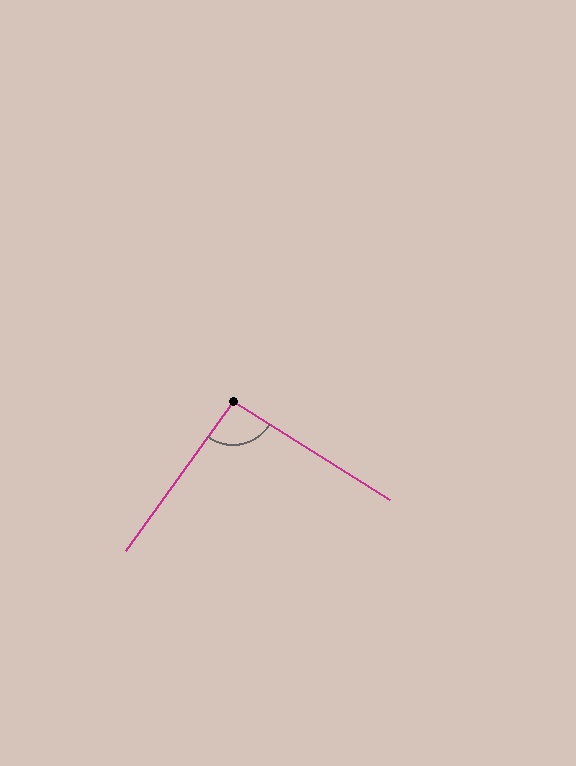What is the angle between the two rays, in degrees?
Approximately 94 degrees.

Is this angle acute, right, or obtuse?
It is approximately a right angle.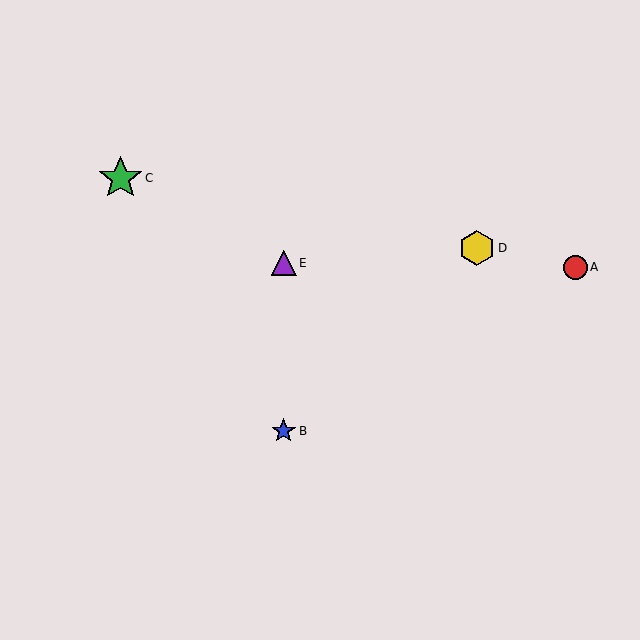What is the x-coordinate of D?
Object D is at x≈477.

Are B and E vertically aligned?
Yes, both are at x≈284.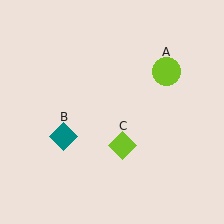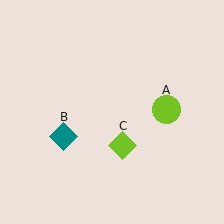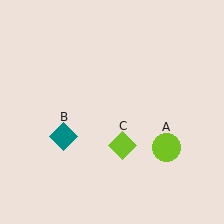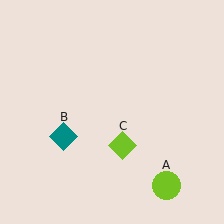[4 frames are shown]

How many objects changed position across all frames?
1 object changed position: lime circle (object A).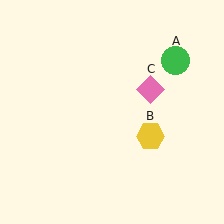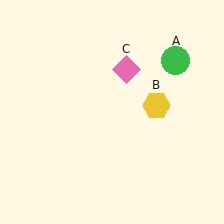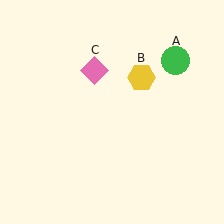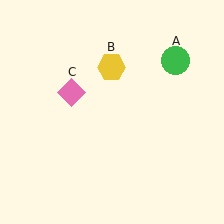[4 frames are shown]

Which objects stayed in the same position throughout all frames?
Green circle (object A) remained stationary.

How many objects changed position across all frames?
2 objects changed position: yellow hexagon (object B), pink diamond (object C).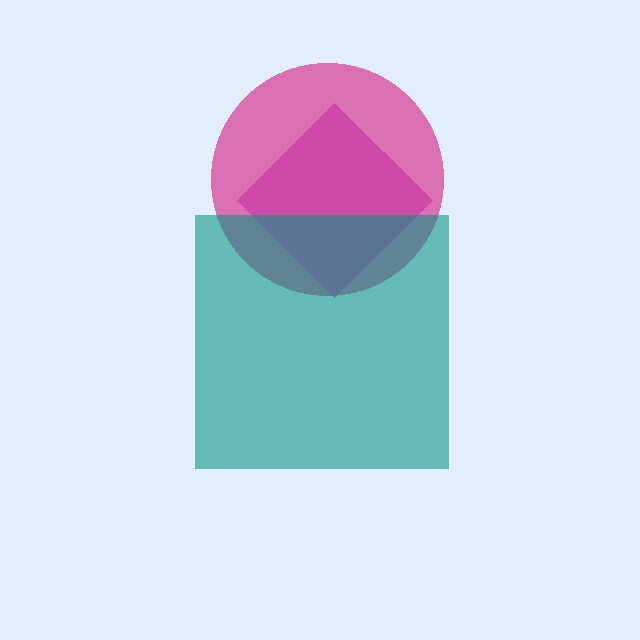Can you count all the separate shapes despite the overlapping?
Yes, there are 3 separate shapes.